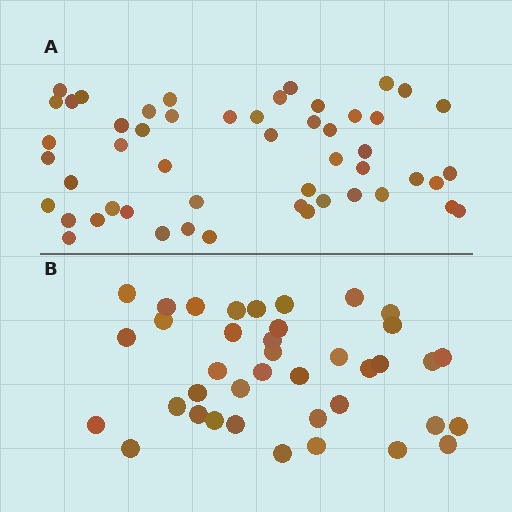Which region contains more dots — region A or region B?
Region A (the top region) has more dots.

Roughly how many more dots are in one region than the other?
Region A has roughly 12 or so more dots than region B.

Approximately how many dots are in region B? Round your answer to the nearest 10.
About 40 dots. (The exact count is 39, which rounds to 40.)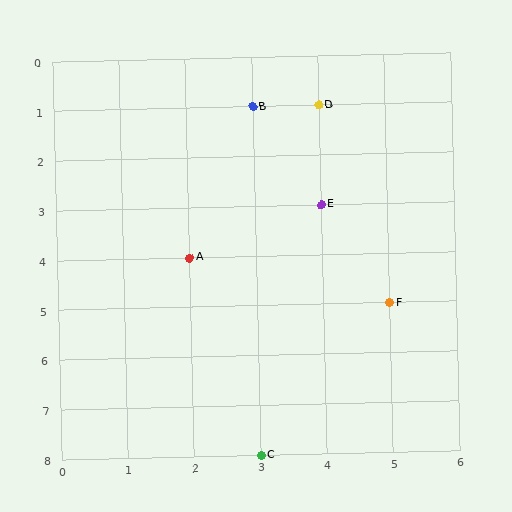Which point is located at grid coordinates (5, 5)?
Point F is at (5, 5).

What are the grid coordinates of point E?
Point E is at grid coordinates (4, 3).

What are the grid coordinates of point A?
Point A is at grid coordinates (2, 4).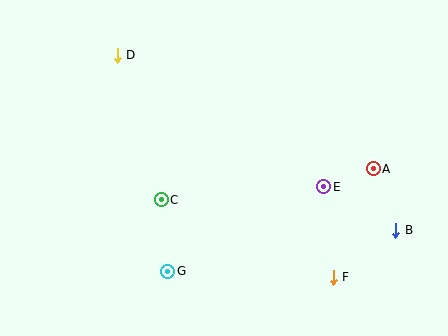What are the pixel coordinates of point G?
Point G is at (168, 271).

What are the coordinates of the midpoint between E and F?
The midpoint between E and F is at (328, 232).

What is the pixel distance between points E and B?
The distance between E and B is 84 pixels.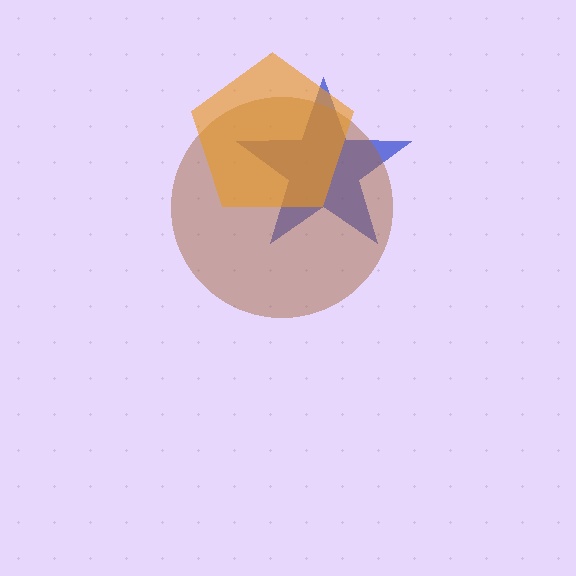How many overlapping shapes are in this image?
There are 3 overlapping shapes in the image.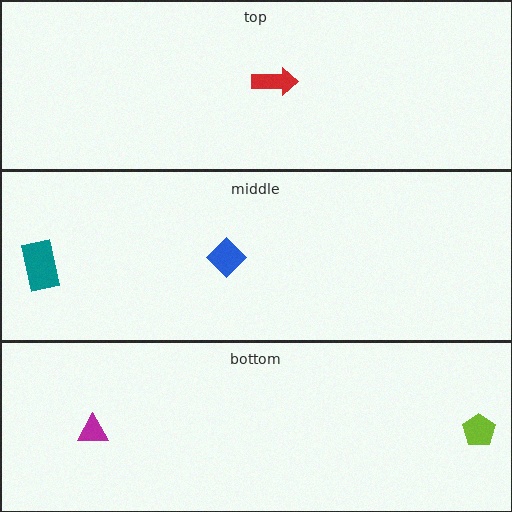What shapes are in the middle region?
The blue diamond, the teal rectangle.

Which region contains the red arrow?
The top region.